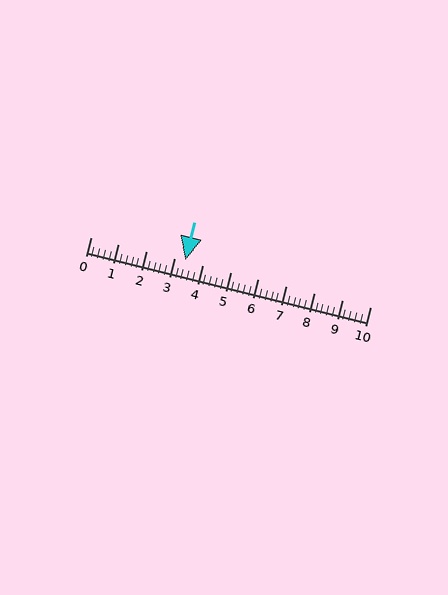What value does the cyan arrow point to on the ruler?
The cyan arrow points to approximately 3.4.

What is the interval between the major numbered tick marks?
The major tick marks are spaced 1 units apart.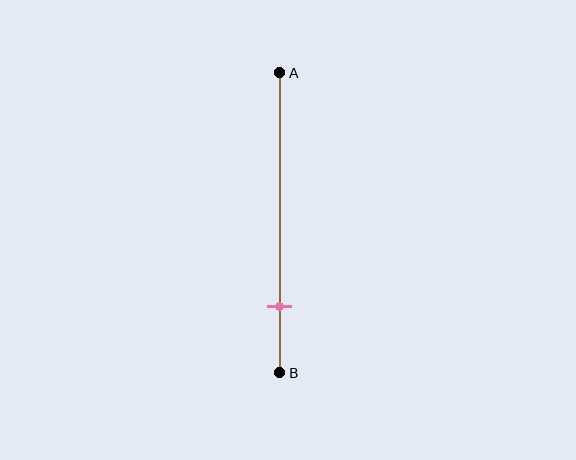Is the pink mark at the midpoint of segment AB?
No, the mark is at about 80% from A, not at the 50% midpoint.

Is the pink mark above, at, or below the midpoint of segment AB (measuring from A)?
The pink mark is below the midpoint of segment AB.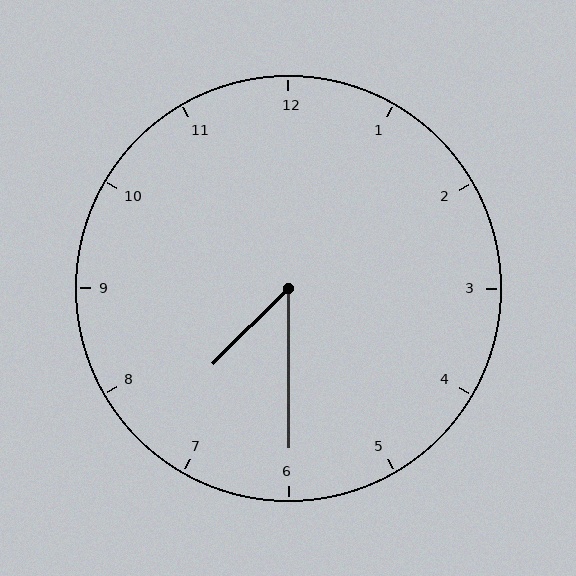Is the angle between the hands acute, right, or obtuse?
It is acute.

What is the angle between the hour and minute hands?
Approximately 45 degrees.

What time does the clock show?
7:30.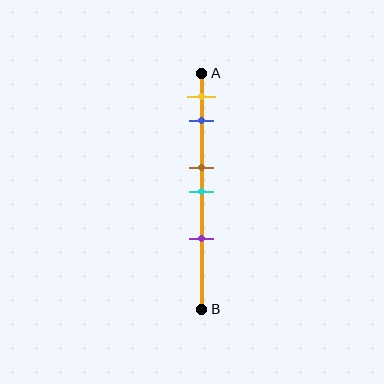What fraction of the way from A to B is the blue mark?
The blue mark is approximately 20% (0.2) of the way from A to B.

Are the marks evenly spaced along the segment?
No, the marks are not evenly spaced.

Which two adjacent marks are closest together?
The brown and cyan marks are the closest adjacent pair.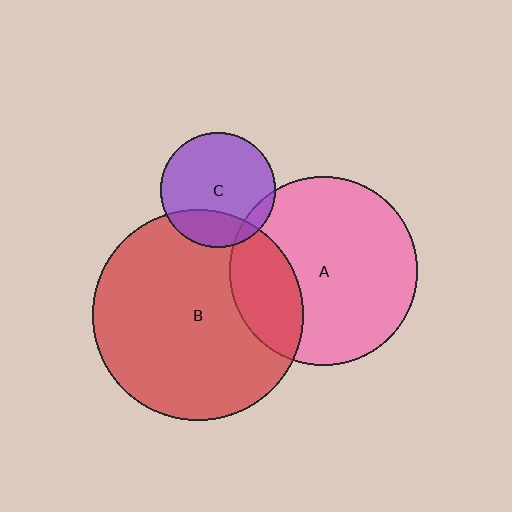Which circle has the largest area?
Circle B (red).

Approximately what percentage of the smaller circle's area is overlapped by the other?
Approximately 10%.